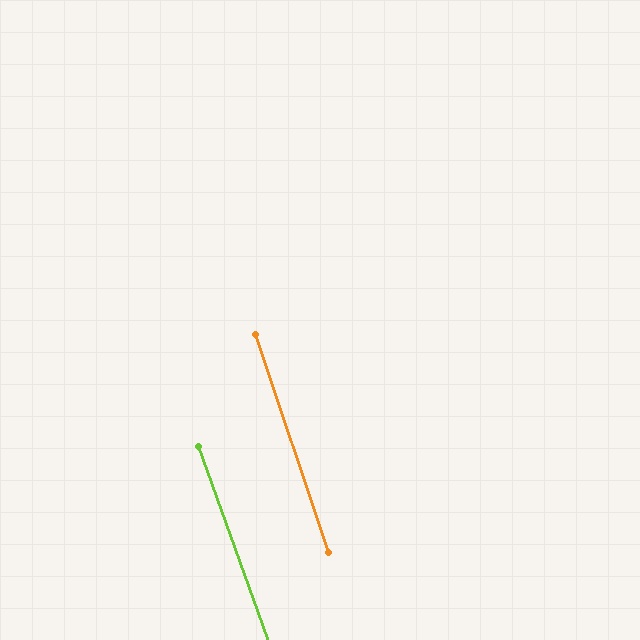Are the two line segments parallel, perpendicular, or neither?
Parallel — their directions differ by only 1.1°.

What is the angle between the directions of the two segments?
Approximately 1 degree.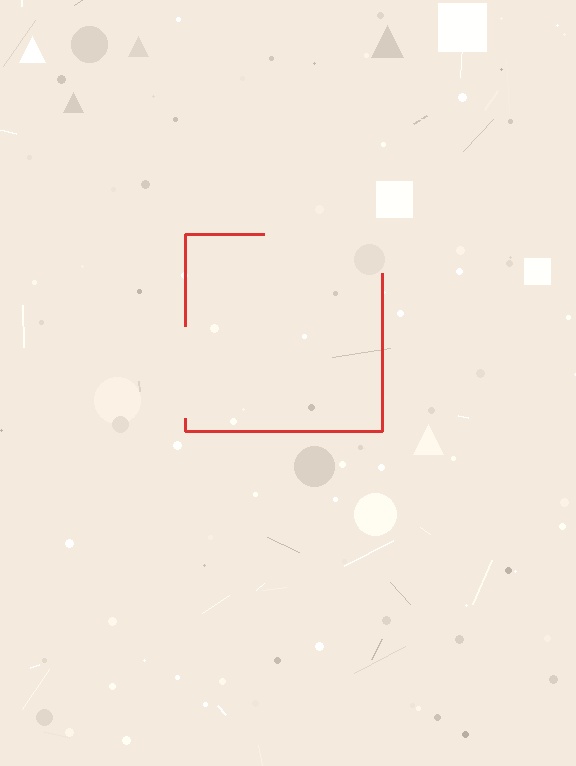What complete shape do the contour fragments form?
The contour fragments form a square.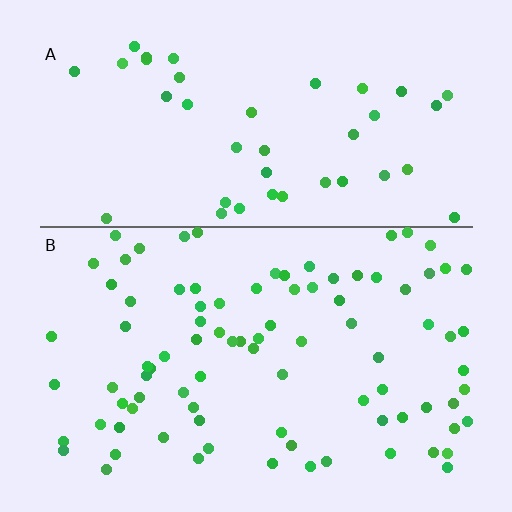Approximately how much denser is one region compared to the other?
Approximately 2.1× — region B over region A.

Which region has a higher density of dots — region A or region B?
B (the bottom).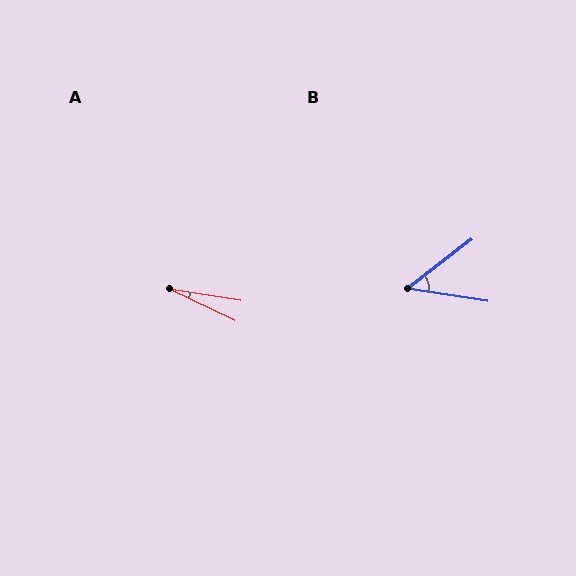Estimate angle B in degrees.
Approximately 46 degrees.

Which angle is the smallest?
A, at approximately 17 degrees.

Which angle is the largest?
B, at approximately 46 degrees.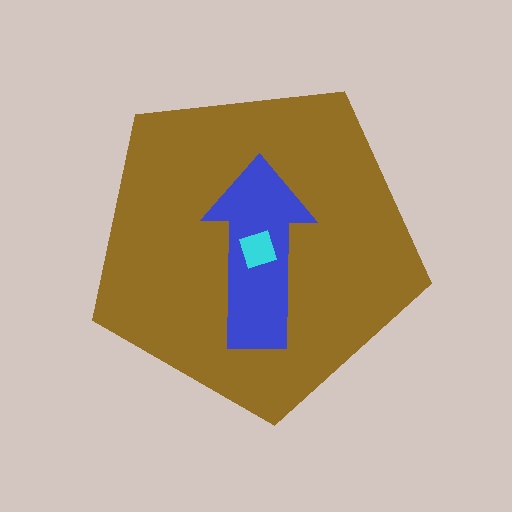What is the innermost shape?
The cyan diamond.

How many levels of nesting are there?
3.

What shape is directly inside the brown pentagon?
The blue arrow.